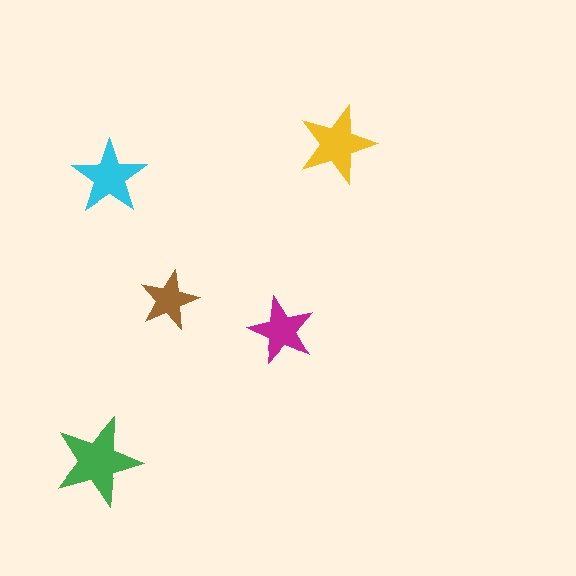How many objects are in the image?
There are 5 objects in the image.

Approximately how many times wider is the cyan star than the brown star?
About 1.5 times wider.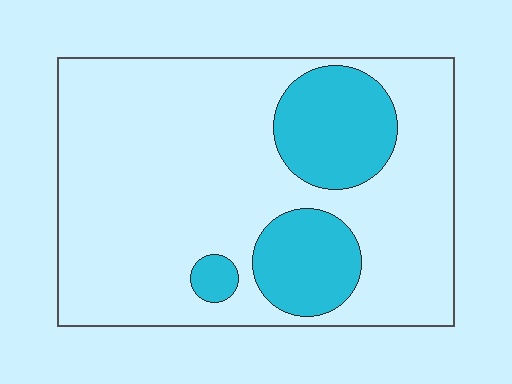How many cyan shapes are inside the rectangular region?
3.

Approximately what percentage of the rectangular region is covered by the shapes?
Approximately 20%.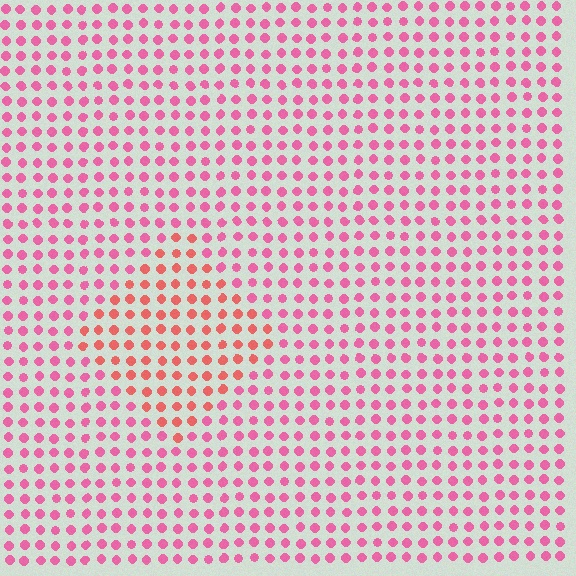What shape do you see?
I see a diamond.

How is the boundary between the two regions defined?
The boundary is defined purely by a slight shift in hue (about 30 degrees). Spacing, size, and orientation are identical on both sides.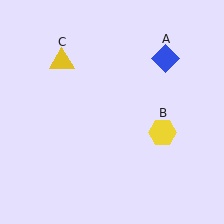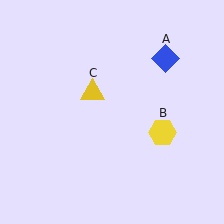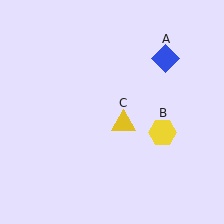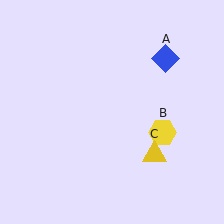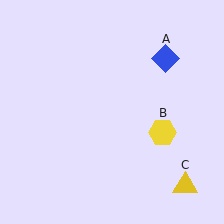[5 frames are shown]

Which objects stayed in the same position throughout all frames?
Blue diamond (object A) and yellow hexagon (object B) remained stationary.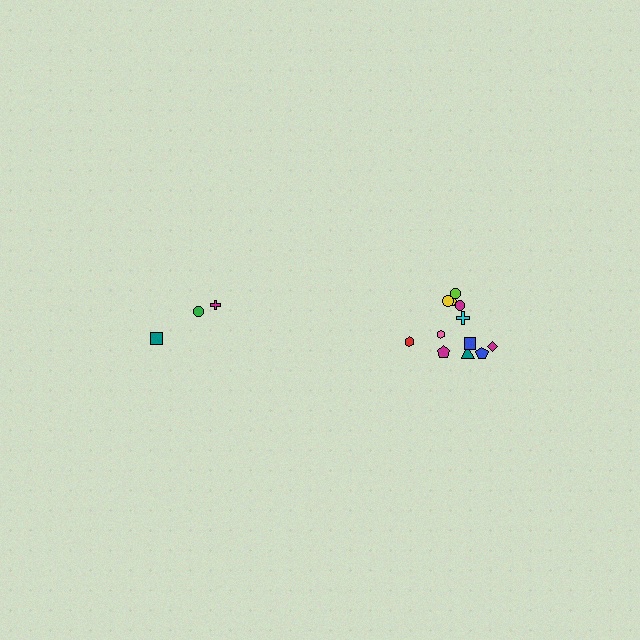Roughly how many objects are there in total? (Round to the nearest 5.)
Roughly 15 objects in total.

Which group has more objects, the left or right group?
The right group.